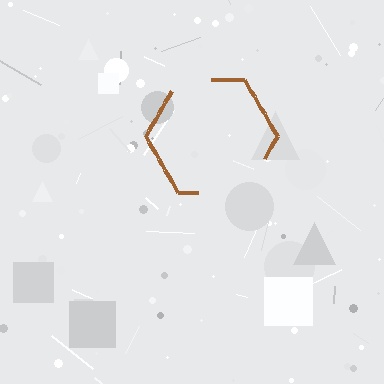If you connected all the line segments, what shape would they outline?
They would outline a hexagon.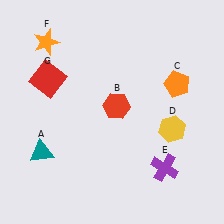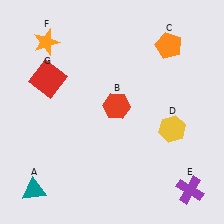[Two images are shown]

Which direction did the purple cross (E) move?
The purple cross (E) moved right.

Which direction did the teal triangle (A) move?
The teal triangle (A) moved down.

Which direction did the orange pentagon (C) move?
The orange pentagon (C) moved up.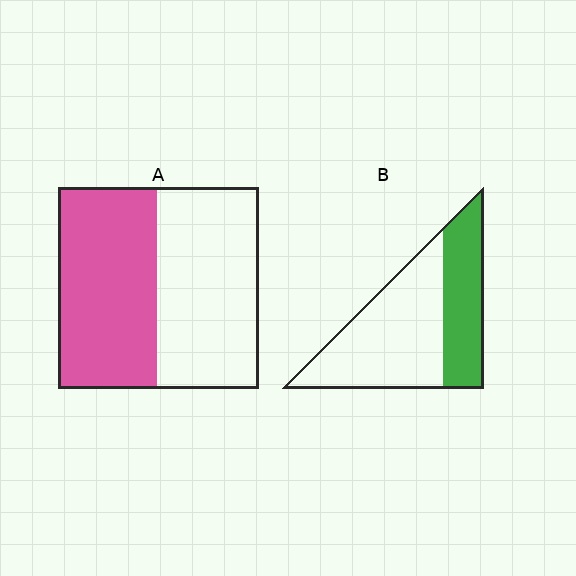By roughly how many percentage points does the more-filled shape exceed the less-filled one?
By roughly 15 percentage points (A over B).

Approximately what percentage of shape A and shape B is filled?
A is approximately 50% and B is approximately 35%.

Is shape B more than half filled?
No.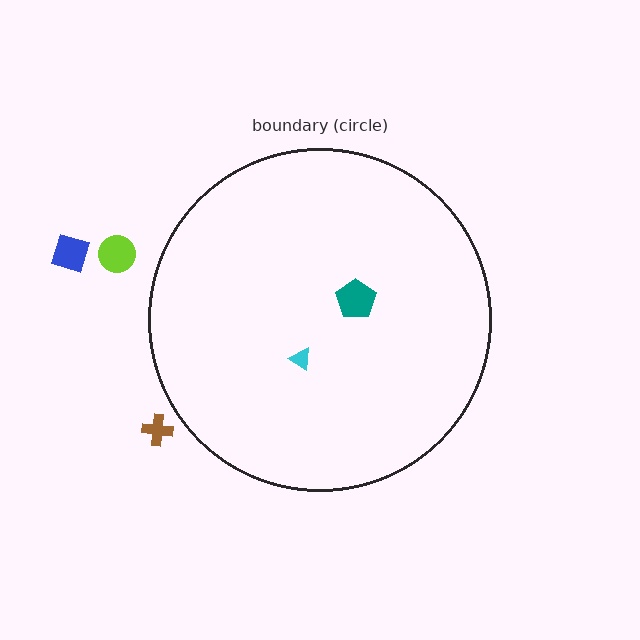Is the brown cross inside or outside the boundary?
Outside.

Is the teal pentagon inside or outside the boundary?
Inside.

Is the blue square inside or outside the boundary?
Outside.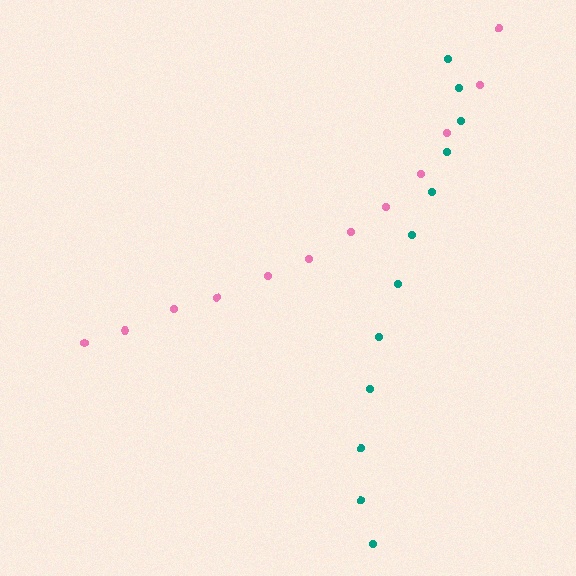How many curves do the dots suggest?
There are 2 distinct paths.